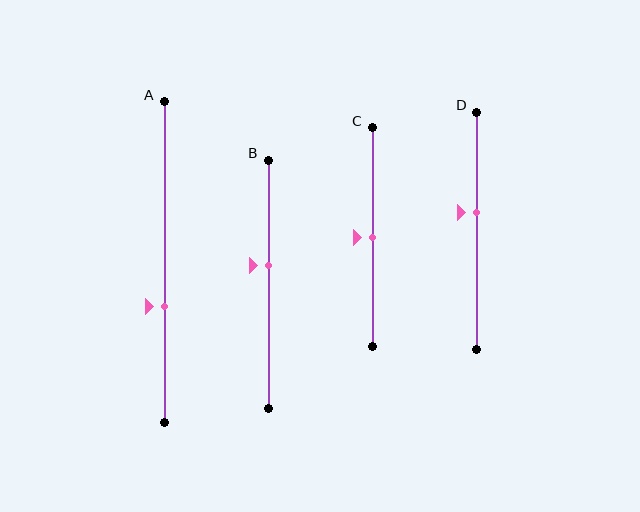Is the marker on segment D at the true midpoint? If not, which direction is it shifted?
No, the marker on segment D is shifted upward by about 8% of the segment length.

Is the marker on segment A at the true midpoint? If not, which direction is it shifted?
No, the marker on segment A is shifted downward by about 14% of the segment length.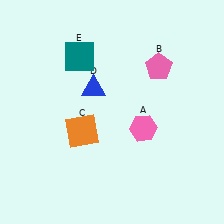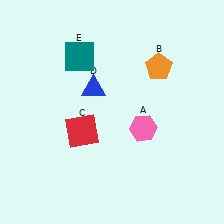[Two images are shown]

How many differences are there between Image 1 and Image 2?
There are 2 differences between the two images.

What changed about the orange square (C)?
In Image 1, C is orange. In Image 2, it changed to red.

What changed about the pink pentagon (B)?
In Image 1, B is pink. In Image 2, it changed to orange.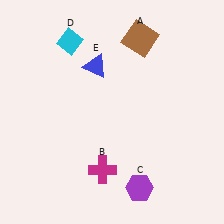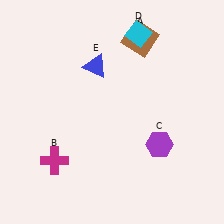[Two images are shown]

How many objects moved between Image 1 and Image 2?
3 objects moved between the two images.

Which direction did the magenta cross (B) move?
The magenta cross (B) moved left.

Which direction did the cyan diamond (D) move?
The cyan diamond (D) moved right.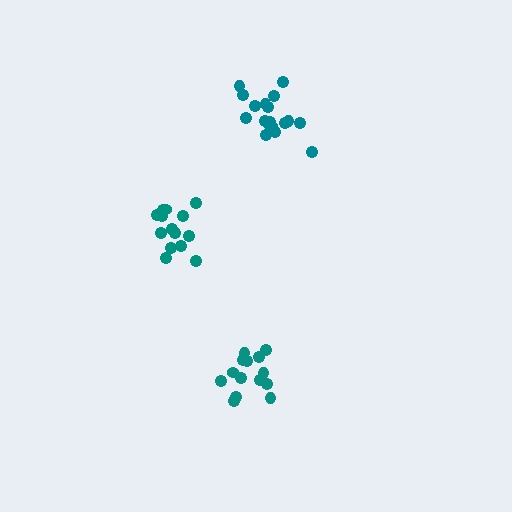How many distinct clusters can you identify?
There are 3 distinct clusters.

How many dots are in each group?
Group 1: 14 dots, Group 2: 19 dots, Group 3: 14 dots (47 total).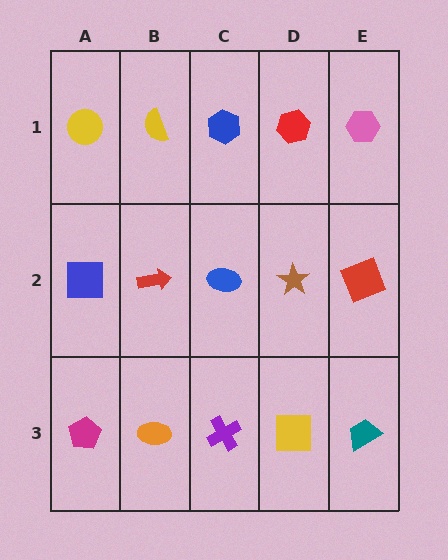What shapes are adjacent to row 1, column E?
A red square (row 2, column E), a red hexagon (row 1, column D).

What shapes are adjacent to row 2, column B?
A yellow semicircle (row 1, column B), an orange ellipse (row 3, column B), a blue square (row 2, column A), a blue ellipse (row 2, column C).